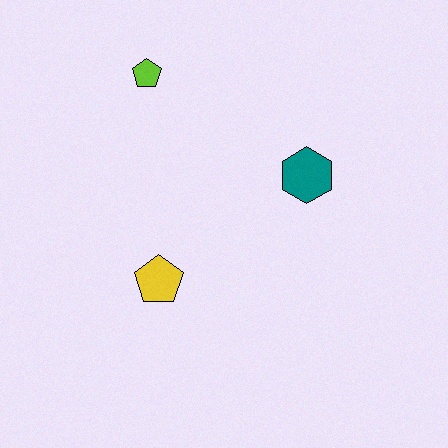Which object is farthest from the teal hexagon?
The lime pentagon is farthest from the teal hexagon.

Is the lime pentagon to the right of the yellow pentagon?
No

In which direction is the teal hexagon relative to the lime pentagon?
The teal hexagon is to the right of the lime pentagon.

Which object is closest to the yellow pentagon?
The teal hexagon is closest to the yellow pentagon.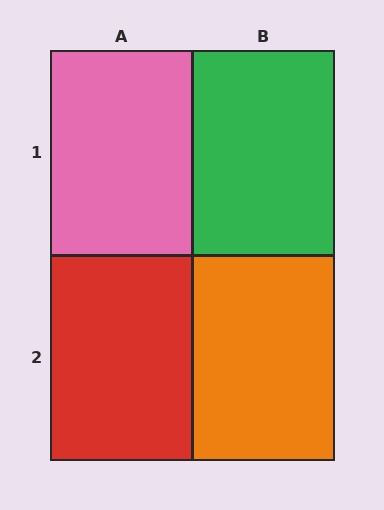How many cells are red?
1 cell is red.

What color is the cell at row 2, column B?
Orange.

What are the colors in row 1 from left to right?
Pink, green.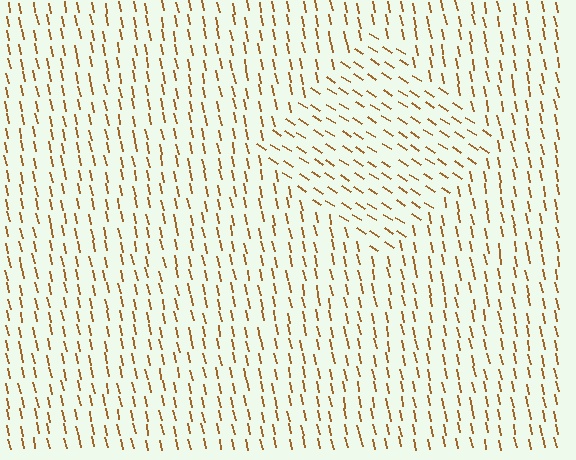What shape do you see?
I see a diamond.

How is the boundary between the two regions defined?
The boundary is defined purely by a change in line orientation (approximately 45 degrees difference). All lines are the same color and thickness.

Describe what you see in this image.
The image is filled with small brown line segments. A diamond region in the image has lines oriented differently from the surrounding lines, creating a visible texture boundary.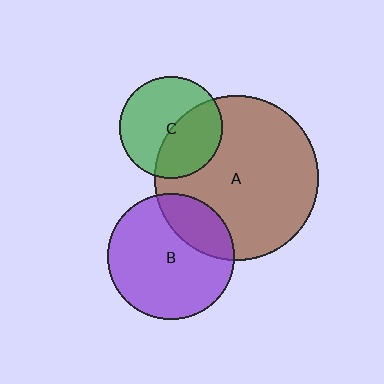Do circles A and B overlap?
Yes.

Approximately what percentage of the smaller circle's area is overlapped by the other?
Approximately 25%.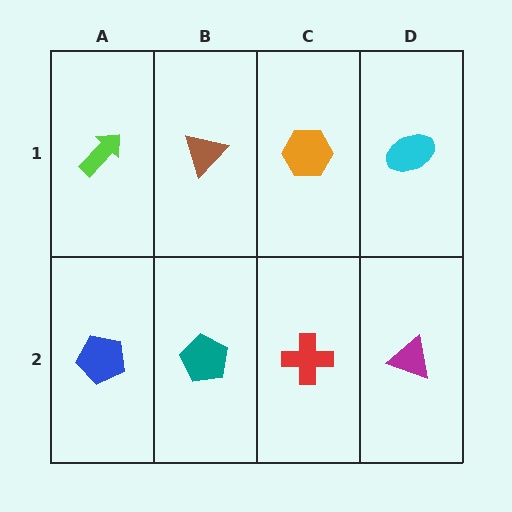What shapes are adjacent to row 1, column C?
A red cross (row 2, column C), a brown triangle (row 1, column B), a cyan ellipse (row 1, column D).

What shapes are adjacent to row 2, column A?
A lime arrow (row 1, column A), a teal pentagon (row 2, column B).